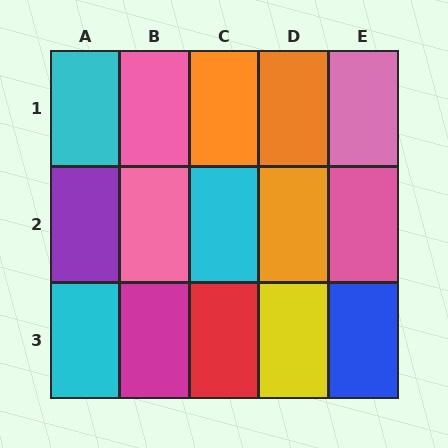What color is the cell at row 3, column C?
Red.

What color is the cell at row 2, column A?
Purple.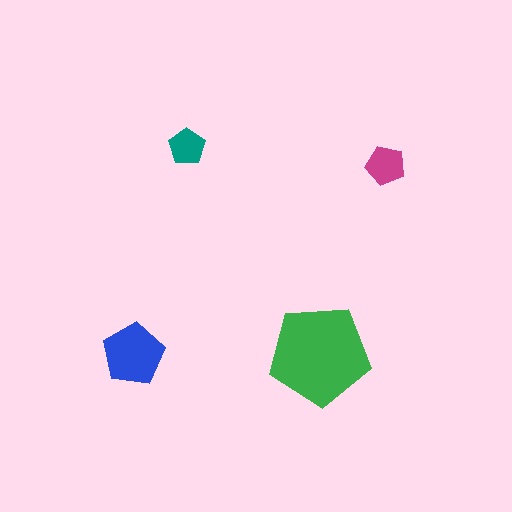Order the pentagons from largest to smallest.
the green one, the blue one, the magenta one, the teal one.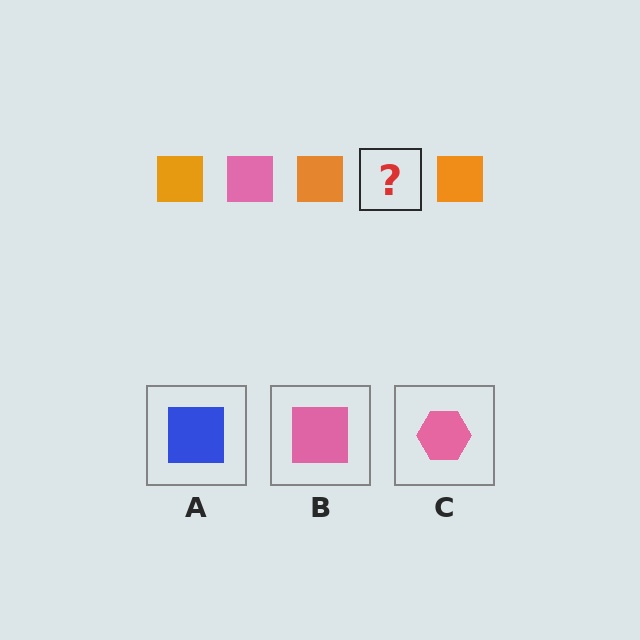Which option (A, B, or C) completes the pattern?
B.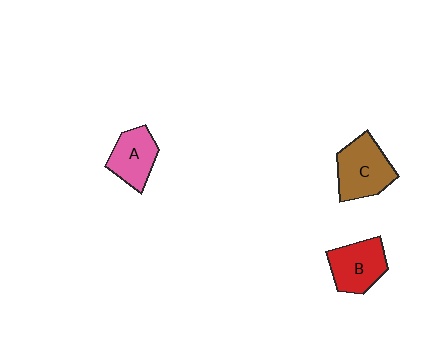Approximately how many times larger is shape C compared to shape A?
Approximately 1.3 times.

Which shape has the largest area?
Shape C (brown).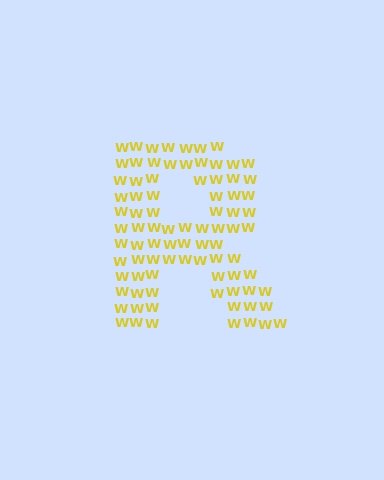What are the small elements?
The small elements are letter W's.